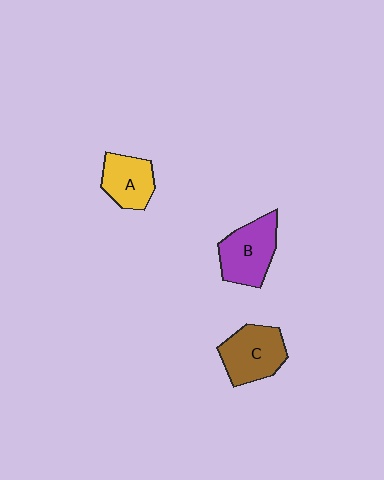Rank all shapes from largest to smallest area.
From largest to smallest: B (purple), C (brown), A (yellow).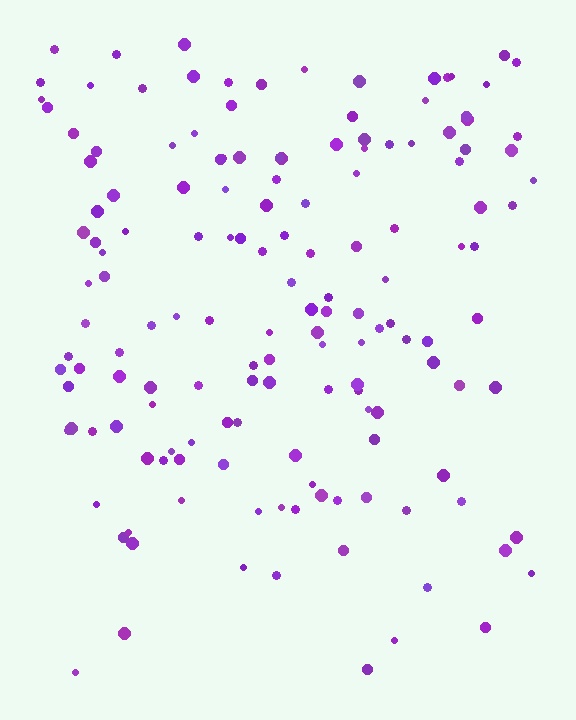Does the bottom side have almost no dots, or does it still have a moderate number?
Still a moderate number, just noticeably fewer than the top.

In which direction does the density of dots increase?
From bottom to top, with the top side densest.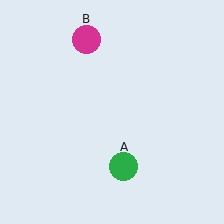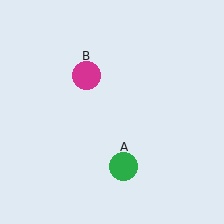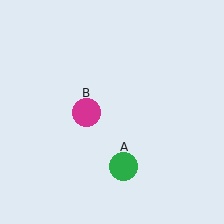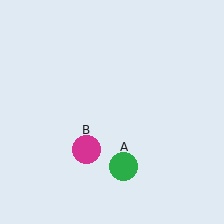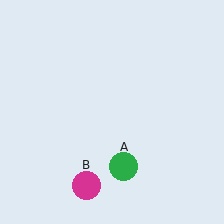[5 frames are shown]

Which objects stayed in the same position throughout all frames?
Green circle (object A) remained stationary.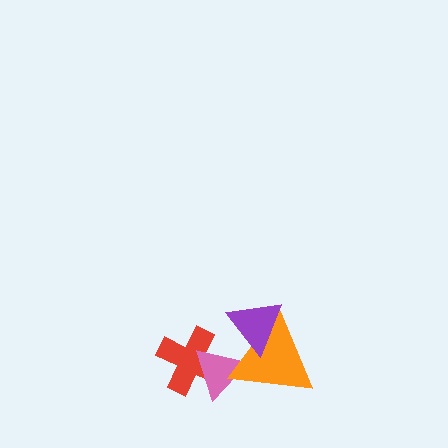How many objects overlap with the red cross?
1 object overlaps with the red cross.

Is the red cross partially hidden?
Yes, it is partially covered by another shape.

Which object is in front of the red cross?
The pink triangle is in front of the red cross.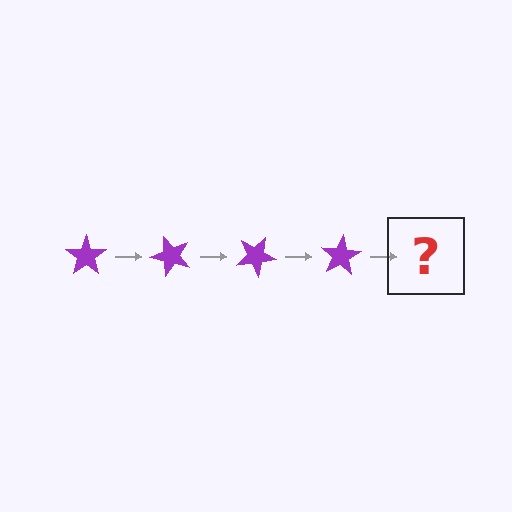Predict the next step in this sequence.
The next step is a purple star rotated 200 degrees.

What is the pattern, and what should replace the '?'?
The pattern is that the star rotates 50 degrees each step. The '?' should be a purple star rotated 200 degrees.